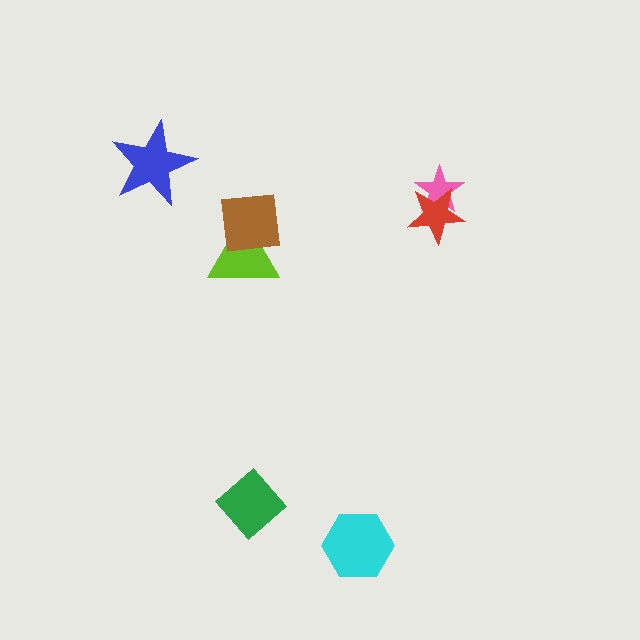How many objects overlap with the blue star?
0 objects overlap with the blue star.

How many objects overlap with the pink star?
1 object overlaps with the pink star.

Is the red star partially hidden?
No, no other shape covers it.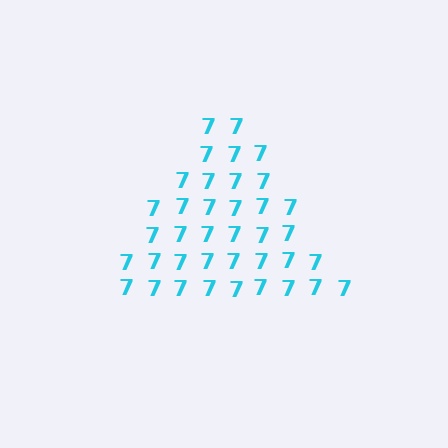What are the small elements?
The small elements are digit 7's.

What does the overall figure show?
The overall figure shows a triangle.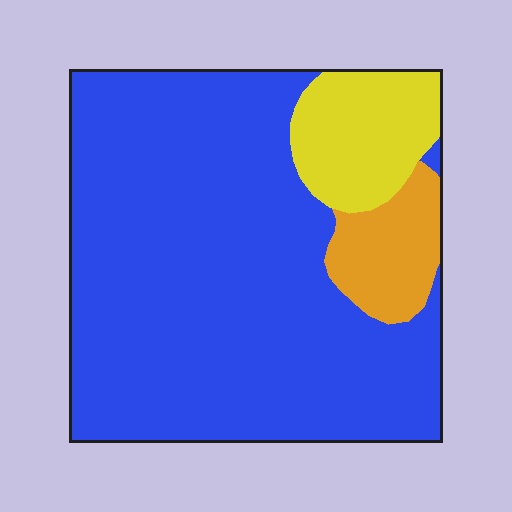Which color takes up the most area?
Blue, at roughly 80%.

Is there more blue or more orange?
Blue.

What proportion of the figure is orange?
Orange takes up less than a quarter of the figure.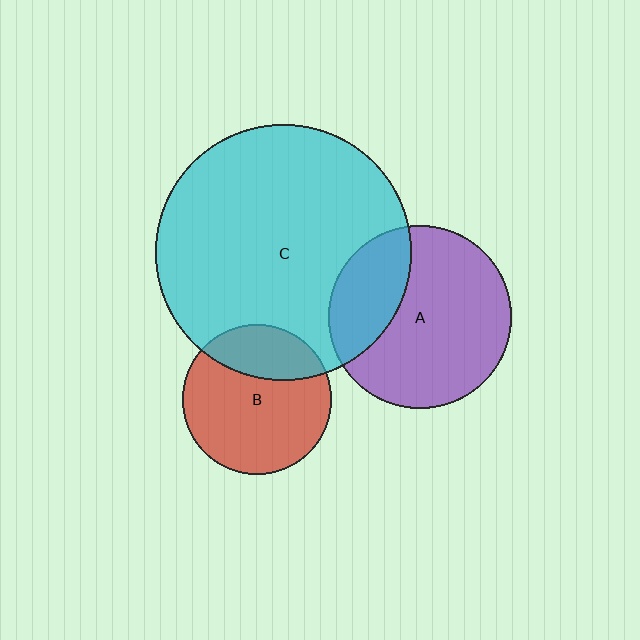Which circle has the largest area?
Circle C (cyan).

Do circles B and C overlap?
Yes.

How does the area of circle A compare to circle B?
Approximately 1.5 times.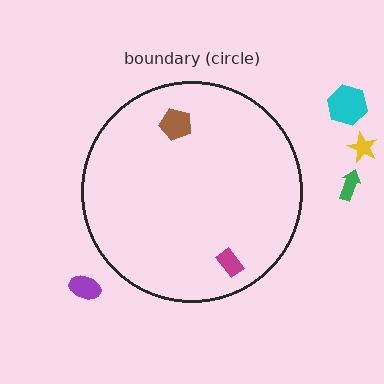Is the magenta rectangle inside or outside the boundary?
Inside.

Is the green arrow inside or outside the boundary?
Outside.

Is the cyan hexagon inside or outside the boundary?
Outside.